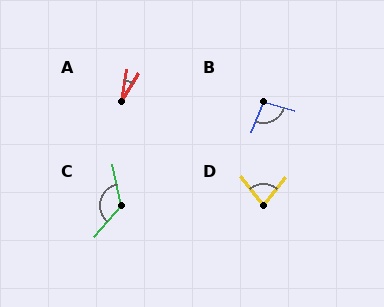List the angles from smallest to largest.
A (22°), D (78°), B (97°), C (128°).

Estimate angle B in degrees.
Approximately 97 degrees.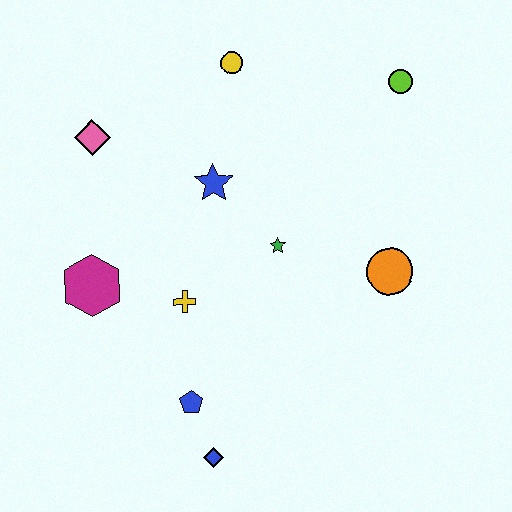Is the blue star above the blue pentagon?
Yes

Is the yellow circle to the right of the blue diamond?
Yes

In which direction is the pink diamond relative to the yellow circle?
The pink diamond is to the left of the yellow circle.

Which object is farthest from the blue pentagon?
The lime circle is farthest from the blue pentagon.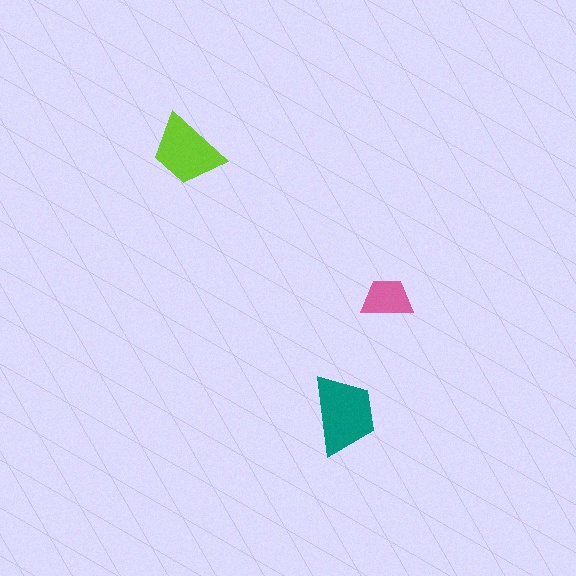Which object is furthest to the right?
The pink trapezoid is rightmost.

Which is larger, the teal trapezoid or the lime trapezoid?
The teal one.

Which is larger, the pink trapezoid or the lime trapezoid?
The lime one.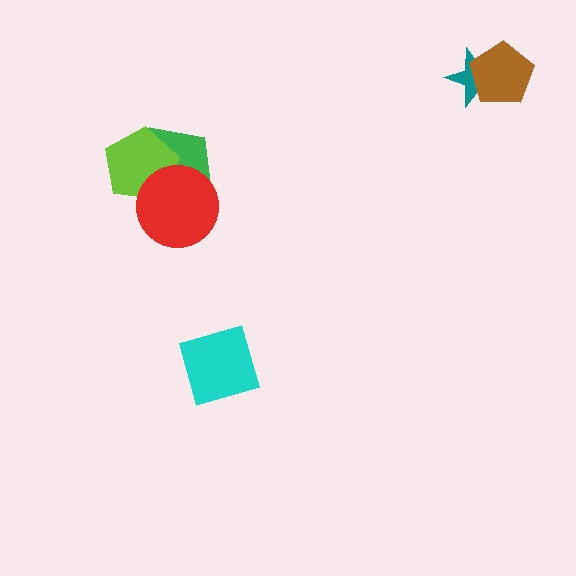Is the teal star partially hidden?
Yes, it is partially covered by another shape.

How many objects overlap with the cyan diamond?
0 objects overlap with the cyan diamond.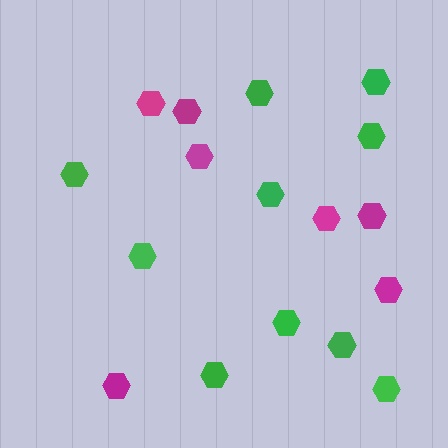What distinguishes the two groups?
There are 2 groups: one group of green hexagons (10) and one group of magenta hexagons (7).